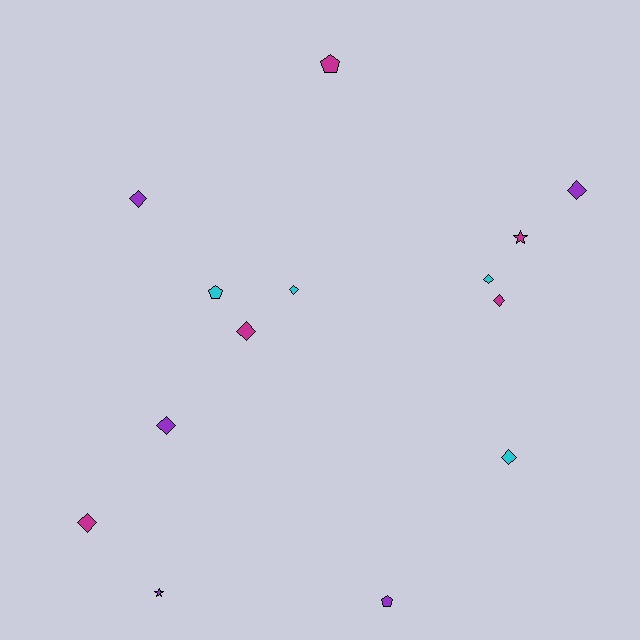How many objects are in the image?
There are 14 objects.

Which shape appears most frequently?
Diamond, with 9 objects.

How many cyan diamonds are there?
There are 3 cyan diamonds.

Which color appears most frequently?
Magenta, with 5 objects.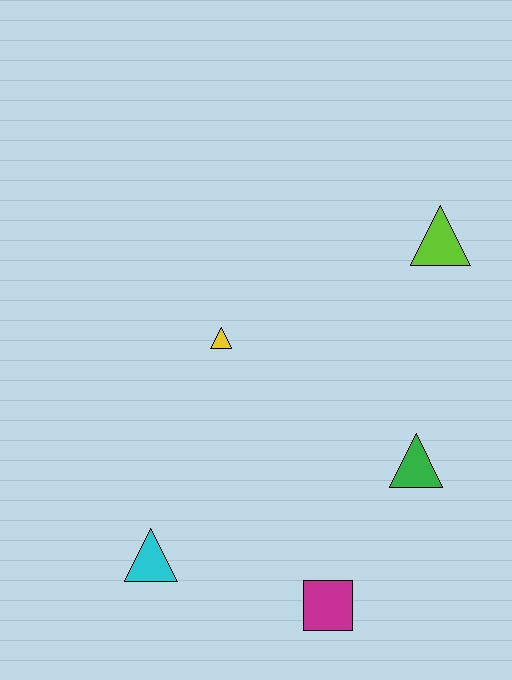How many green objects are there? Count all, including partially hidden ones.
There is 1 green object.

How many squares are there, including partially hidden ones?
There is 1 square.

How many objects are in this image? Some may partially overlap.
There are 5 objects.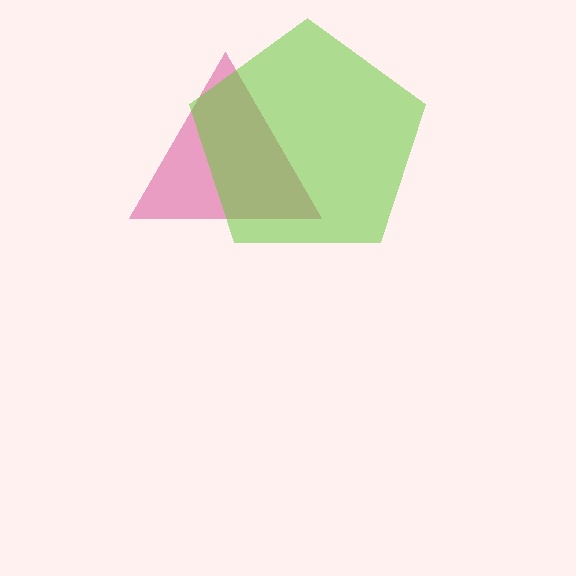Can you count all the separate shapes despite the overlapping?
Yes, there are 2 separate shapes.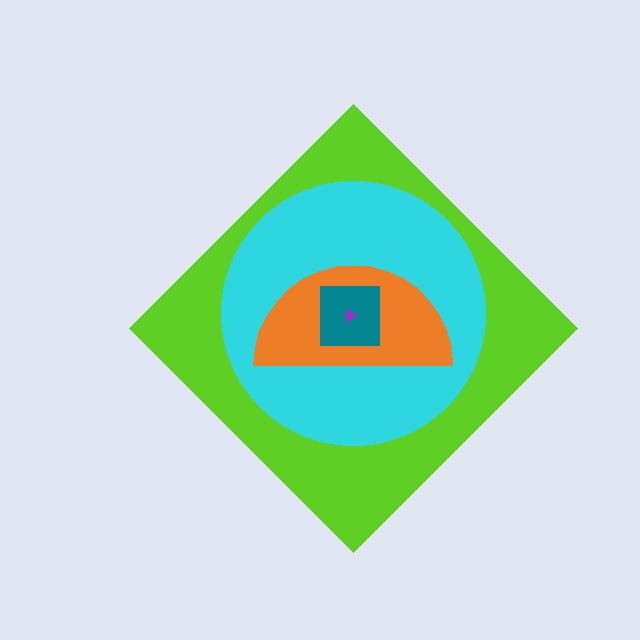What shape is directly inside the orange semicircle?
The teal square.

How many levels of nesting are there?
5.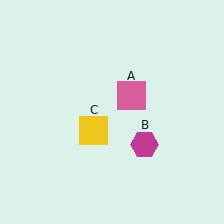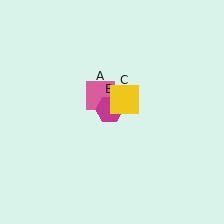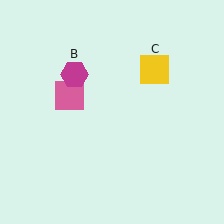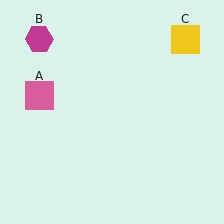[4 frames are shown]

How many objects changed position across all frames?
3 objects changed position: pink square (object A), magenta hexagon (object B), yellow square (object C).